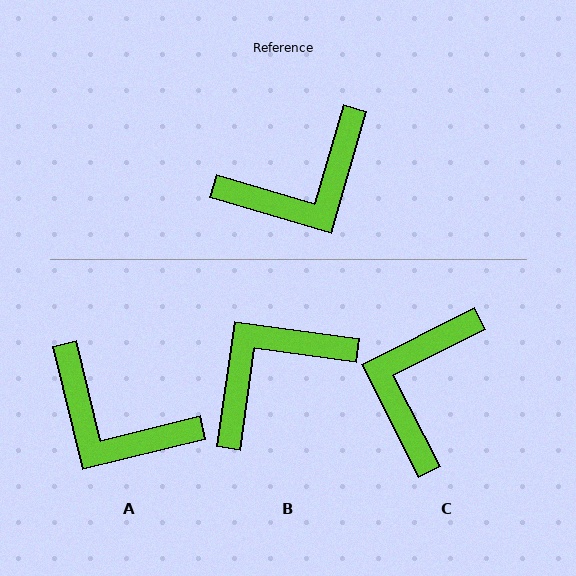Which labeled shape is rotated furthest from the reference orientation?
B, about 172 degrees away.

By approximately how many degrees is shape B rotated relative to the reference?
Approximately 172 degrees clockwise.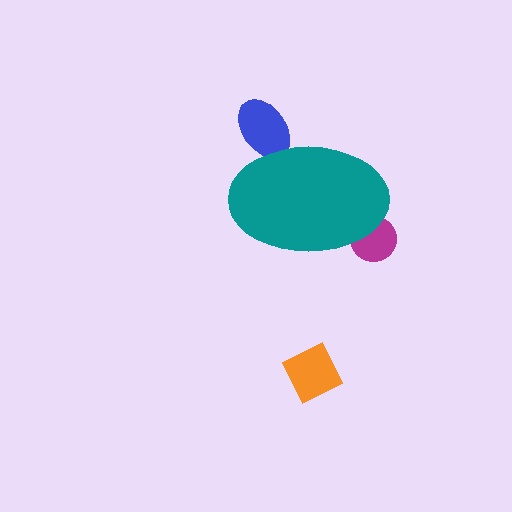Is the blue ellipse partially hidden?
Yes, the blue ellipse is partially hidden behind the teal ellipse.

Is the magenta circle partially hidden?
Yes, the magenta circle is partially hidden behind the teal ellipse.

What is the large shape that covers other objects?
A teal ellipse.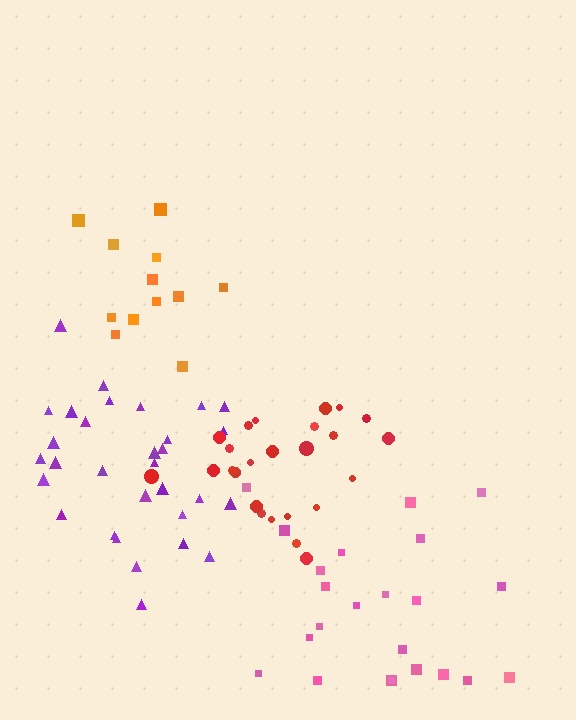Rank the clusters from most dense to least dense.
red, pink, purple, orange.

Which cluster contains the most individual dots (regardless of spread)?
Purple (31).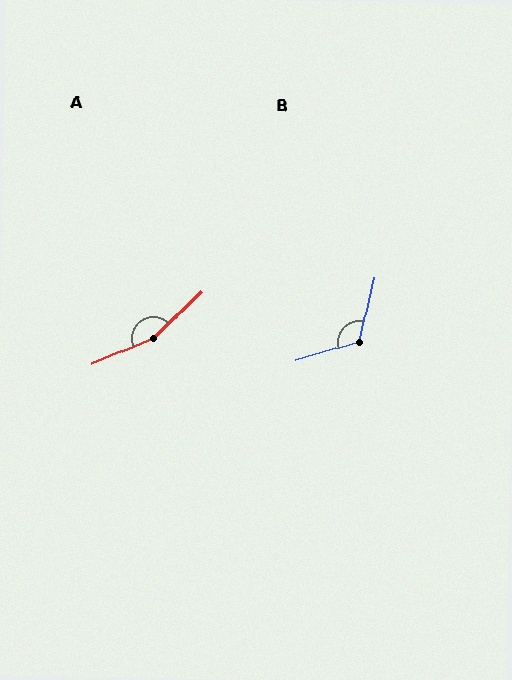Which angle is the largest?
A, at approximately 158 degrees.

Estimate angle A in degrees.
Approximately 158 degrees.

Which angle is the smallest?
B, at approximately 120 degrees.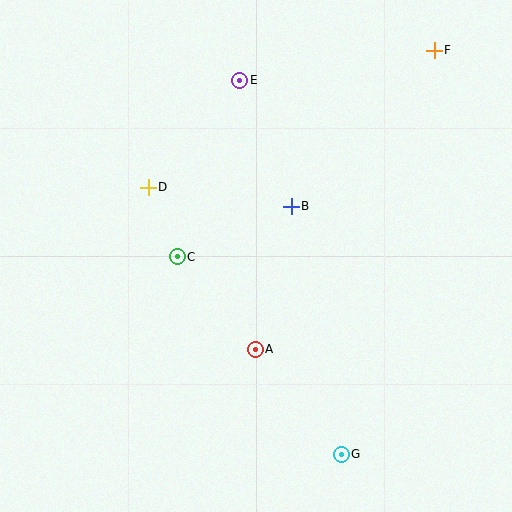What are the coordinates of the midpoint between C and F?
The midpoint between C and F is at (306, 153).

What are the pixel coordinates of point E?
Point E is at (240, 80).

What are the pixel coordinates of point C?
Point C is at (177, 257).